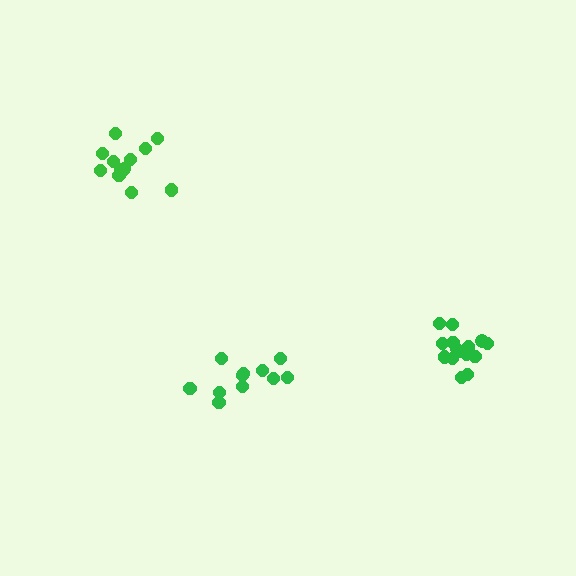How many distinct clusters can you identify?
There are 3 distinct clusters.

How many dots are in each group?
Group 1: 12 dots, Group 2: 13 dots, Group 3: 15 dots (40 total).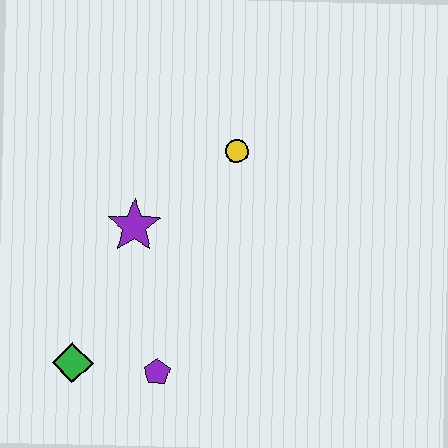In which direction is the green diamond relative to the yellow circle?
The green diamond is below the yellow circle.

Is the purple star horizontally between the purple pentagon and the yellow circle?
No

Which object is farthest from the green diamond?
The yellow circle is farthest from the green diamond.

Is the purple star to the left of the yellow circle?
Yes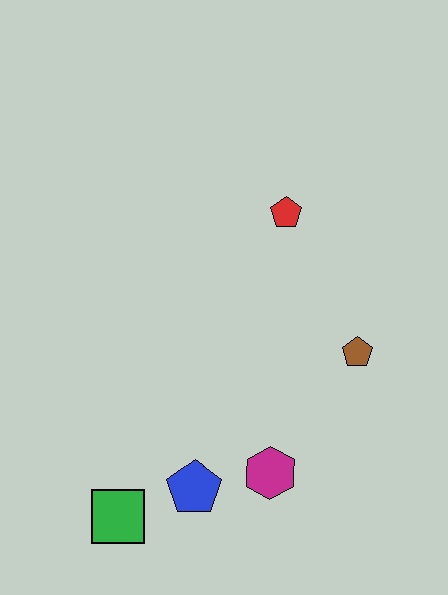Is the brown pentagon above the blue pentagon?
Yes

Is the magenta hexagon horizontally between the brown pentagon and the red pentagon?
No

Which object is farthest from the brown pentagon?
The green square is farthest from the brown pentagon.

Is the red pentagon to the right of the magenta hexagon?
Yes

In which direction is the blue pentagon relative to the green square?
The blue pentagon is to the right of the green square.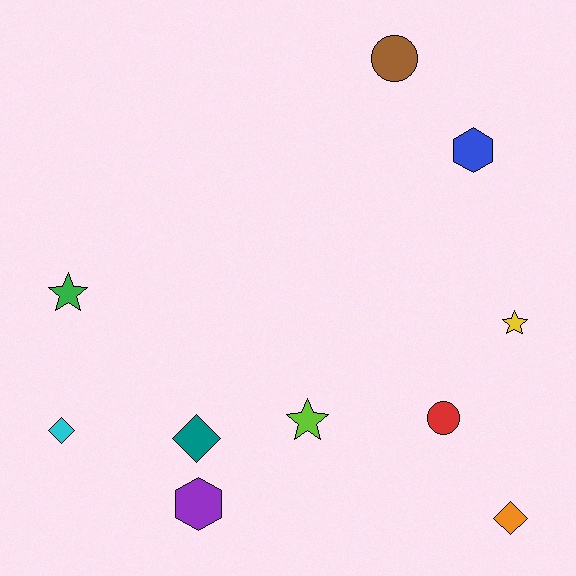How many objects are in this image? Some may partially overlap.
There are 10 objects.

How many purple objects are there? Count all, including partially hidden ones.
There is 1 purple object.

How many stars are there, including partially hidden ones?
There are 3 stars.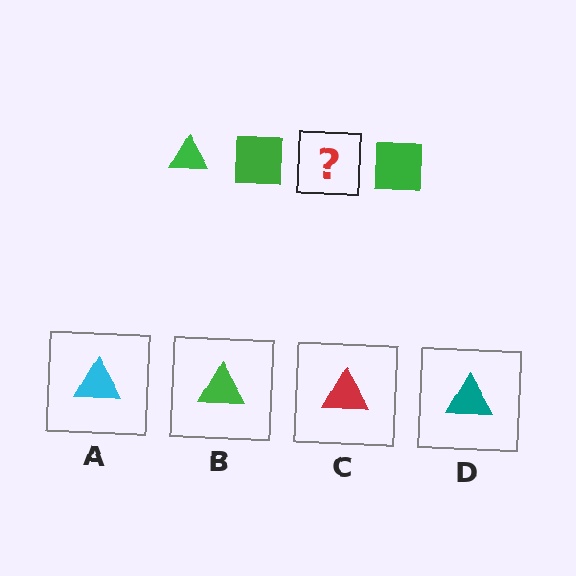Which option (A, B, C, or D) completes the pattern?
B.